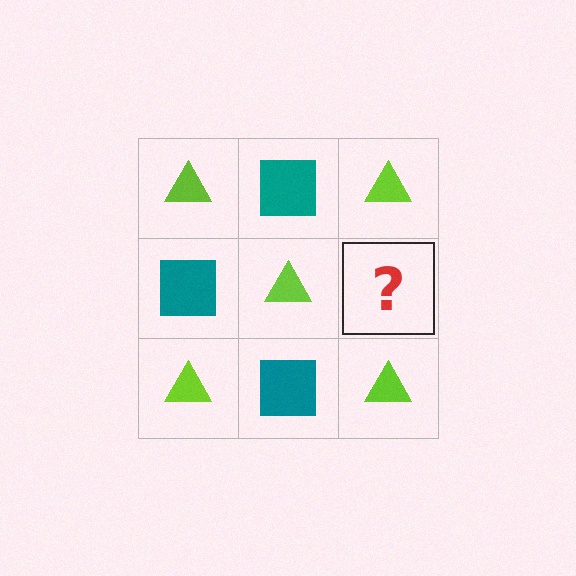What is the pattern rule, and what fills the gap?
The rule is that it alternates lime triangle and teal square in a checkerboard pattern. The gap should be filled with a teal square.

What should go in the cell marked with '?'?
The missing cell should contain a teal square.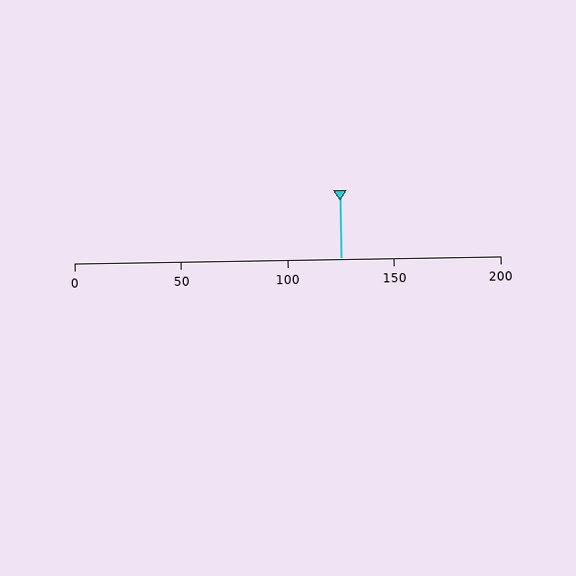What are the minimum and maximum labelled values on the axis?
The axis runs from 0 to 200.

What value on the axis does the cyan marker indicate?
The marker indicates approximately 125.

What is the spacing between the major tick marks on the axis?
The major ticks are spaced 50 apart.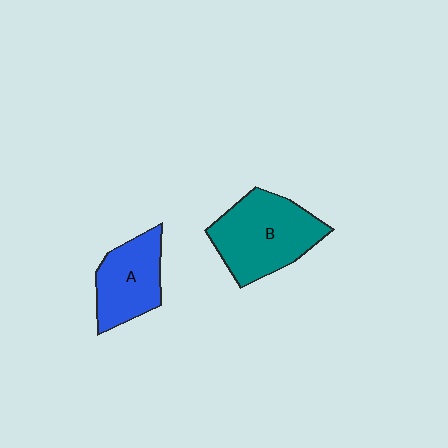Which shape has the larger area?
Shape B (teal).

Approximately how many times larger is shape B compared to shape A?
Approximately 1.4 times.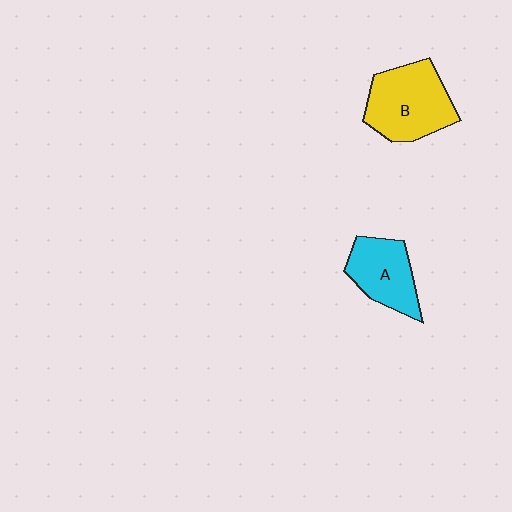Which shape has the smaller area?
Shape A (cyan).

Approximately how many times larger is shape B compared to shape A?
Approximately 1.4 times.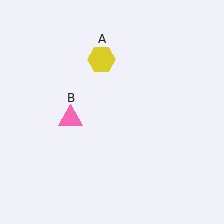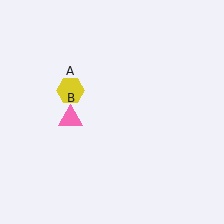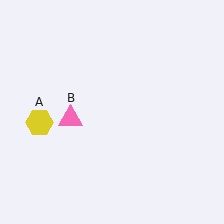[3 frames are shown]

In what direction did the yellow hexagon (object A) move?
The yellow hexagon (object A) moved down and to the left.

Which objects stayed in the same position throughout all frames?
Pink triangle (object B) remained stationary.